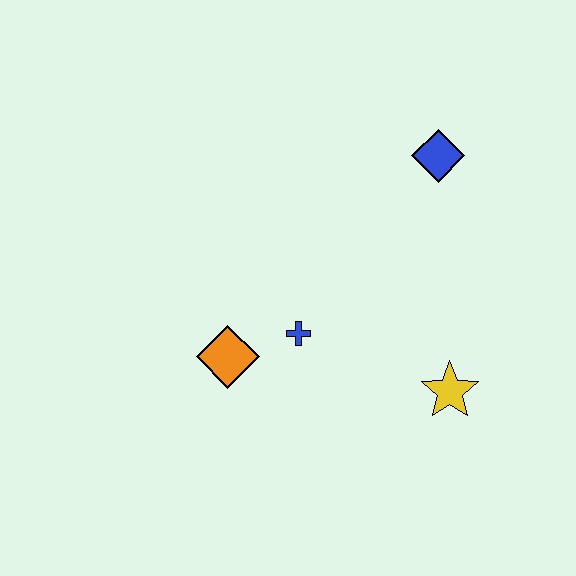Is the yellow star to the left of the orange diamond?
No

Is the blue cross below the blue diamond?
Yes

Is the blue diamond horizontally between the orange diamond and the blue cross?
No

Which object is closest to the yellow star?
The blue cross is closest to the yellow star.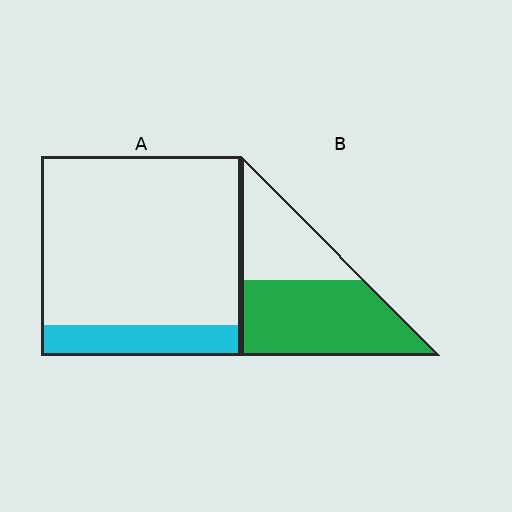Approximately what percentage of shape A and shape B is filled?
A is approximately 15% and B is approximately 60%.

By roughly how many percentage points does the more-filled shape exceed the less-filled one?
By roughly 45 percentage points (B over A).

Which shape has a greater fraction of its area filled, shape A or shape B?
Shape B.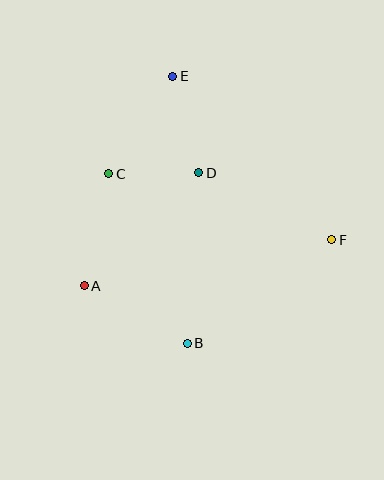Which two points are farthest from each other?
Points B and E are farthest from each other.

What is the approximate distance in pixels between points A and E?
The distance between A and E is approximately 228 pixels.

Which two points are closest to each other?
Points C and D are closest to each other.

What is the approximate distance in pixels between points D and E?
The distance between D and E is approximately 100 pixels.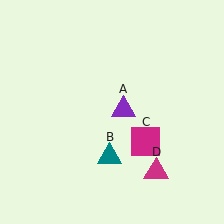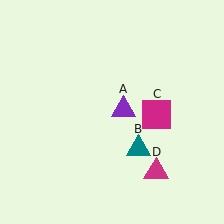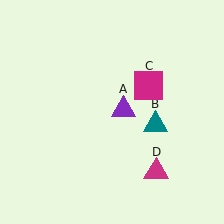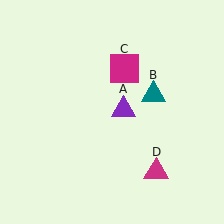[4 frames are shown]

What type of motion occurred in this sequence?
The teal triangle (object B), magenta square (object C) rotated counterclockwise around the center of the scene.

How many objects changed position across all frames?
2 objects changed position: teal triangle (object B), magenta square (object C).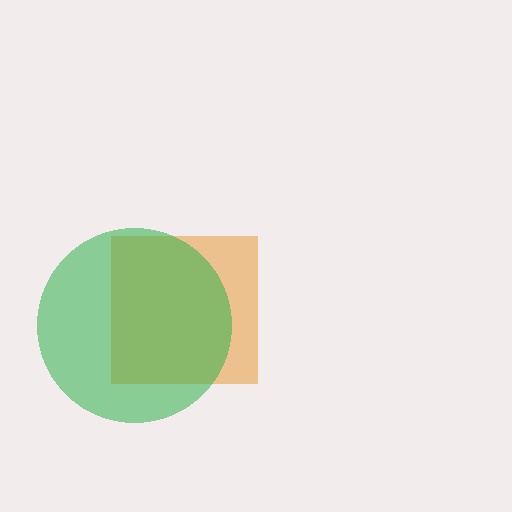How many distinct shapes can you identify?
There are 2 distinct shapes: an orange square, a green circle.